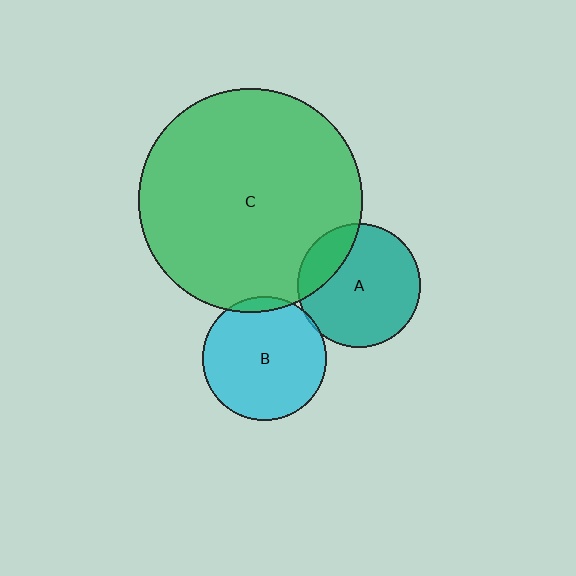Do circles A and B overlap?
Yes.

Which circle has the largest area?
Circle C (green).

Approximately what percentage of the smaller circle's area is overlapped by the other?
Approximately 5%.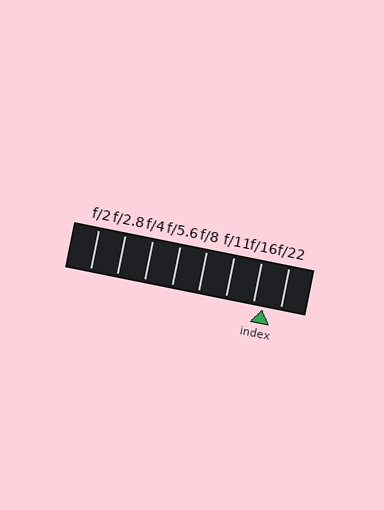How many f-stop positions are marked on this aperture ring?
There are 8 f-stop positions marked.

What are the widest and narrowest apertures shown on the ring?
The widest aperture shown is f/2 and the narrowest is f/22.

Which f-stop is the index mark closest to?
The index mark is closest to f/16.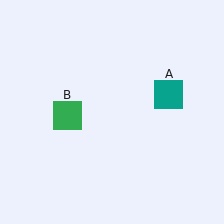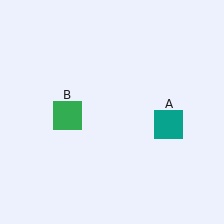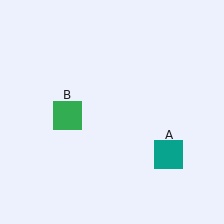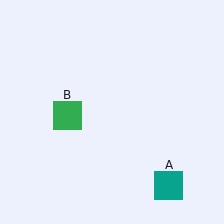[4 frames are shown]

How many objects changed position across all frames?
1 object changed position: teal square (object A).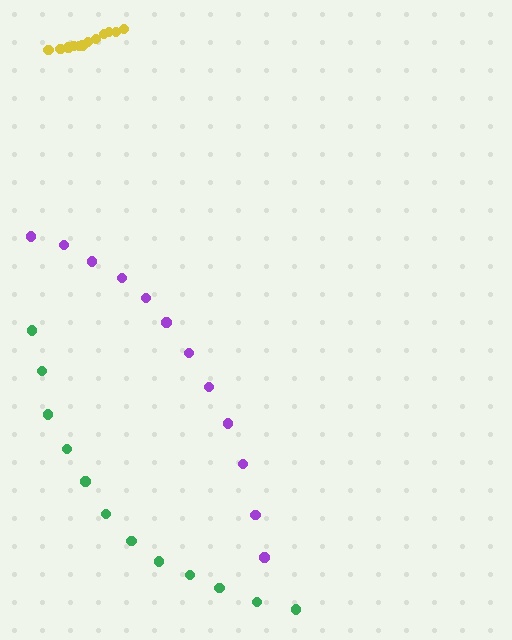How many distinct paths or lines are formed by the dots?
There are 3 distinct paths.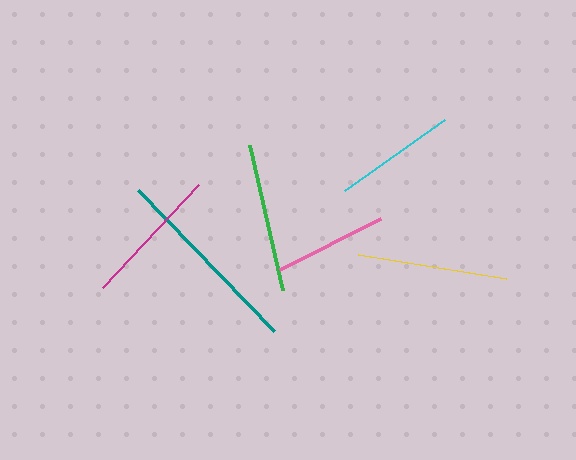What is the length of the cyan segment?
The cyan segment is approximately 122 pixels long.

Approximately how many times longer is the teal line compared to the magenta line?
The teal line is approximately 1.4 times the length of the magenta line.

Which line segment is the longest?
The teal line is the longest at approximately 196 pixels.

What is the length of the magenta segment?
The magenta segment is approximately 141 pixels long.